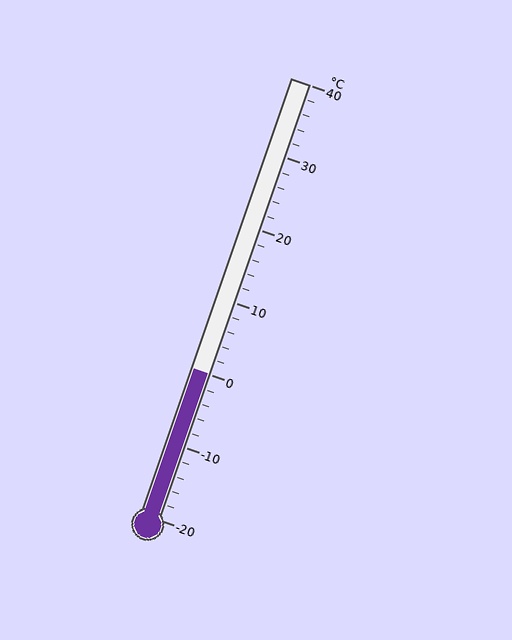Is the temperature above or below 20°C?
The temperature is below 20°C.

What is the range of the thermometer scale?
The thermometer scale ranges from -20°C to 40°C.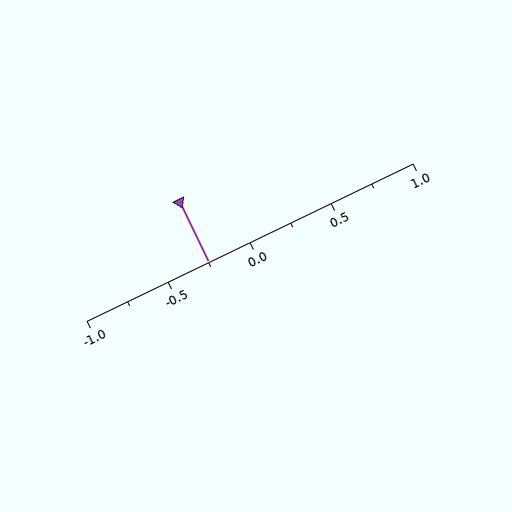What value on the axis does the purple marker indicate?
The marker indicates approximately -0.25.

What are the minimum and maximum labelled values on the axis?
The axis runs from -1.0 to 1.0.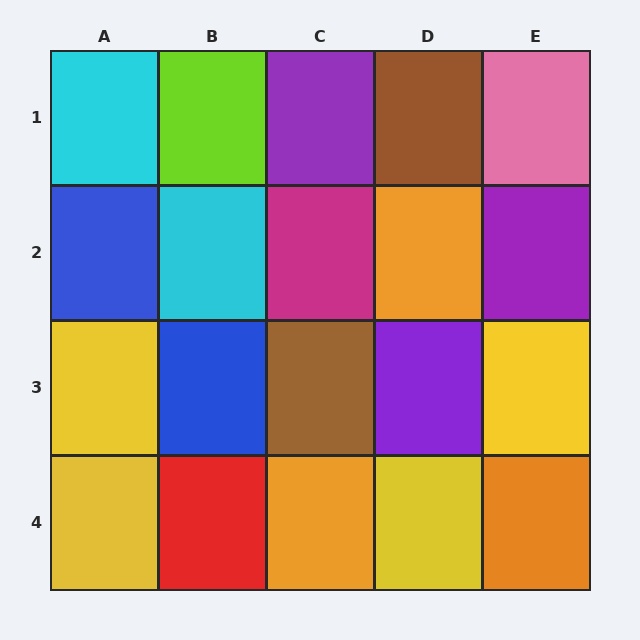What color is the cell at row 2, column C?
Magenta.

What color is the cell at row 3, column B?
Blue.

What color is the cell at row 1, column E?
Pink.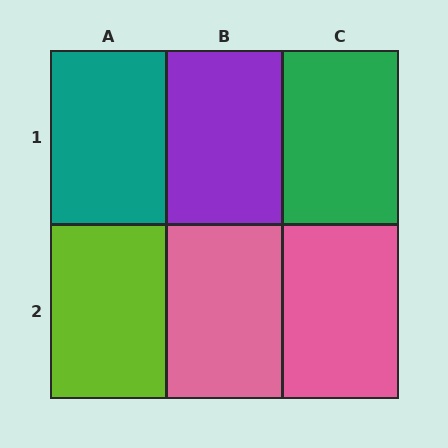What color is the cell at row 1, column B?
Purple.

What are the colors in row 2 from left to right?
Lime, pink, pink.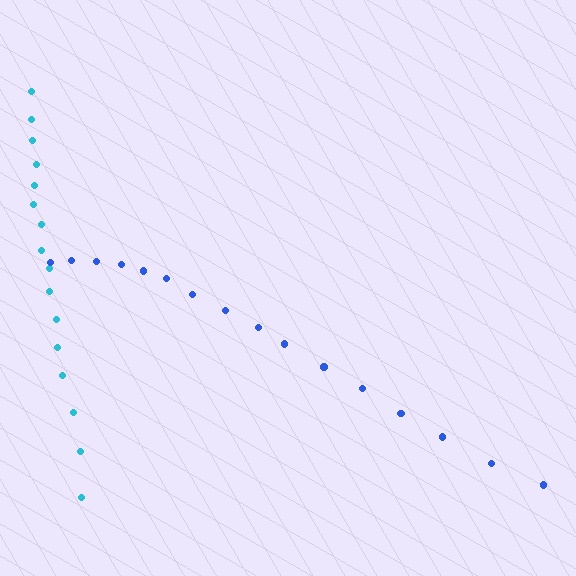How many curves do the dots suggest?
There are 2 distinct paths.